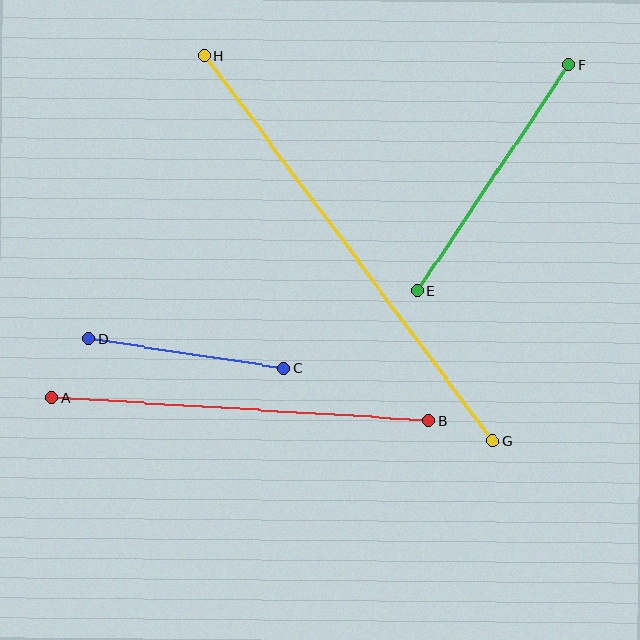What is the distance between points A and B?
The distance is approximately 377 pixels.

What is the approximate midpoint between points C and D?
The midpoint is at approximately (186, 353) pixels.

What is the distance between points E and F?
The distance is approximately 272 pixels.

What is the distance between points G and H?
The distance is approximately 481 pixels.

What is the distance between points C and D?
The distance is approximately 197 pixels.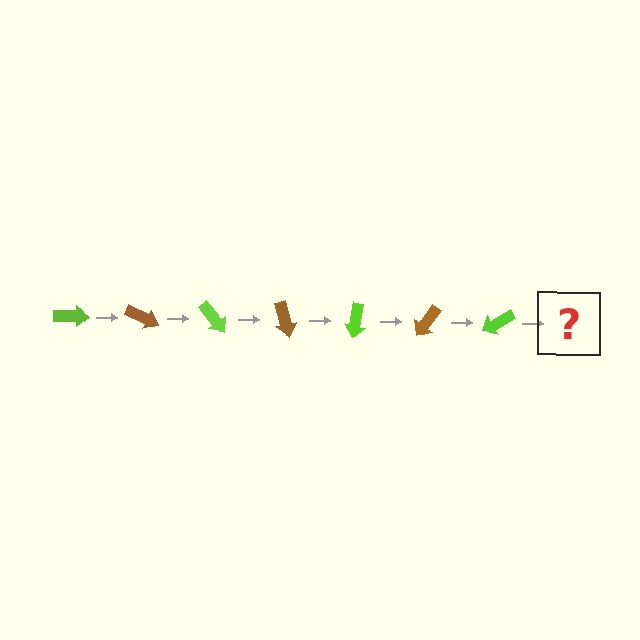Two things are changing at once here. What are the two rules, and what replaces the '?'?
The two rules are that it rotates 25 degrees each step and the color cycles through lime and brown. The '?' should be a brown arrow, rotated 175 degrees from the start.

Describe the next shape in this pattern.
It should be a brown arrow, rotated 175 degrees from the start.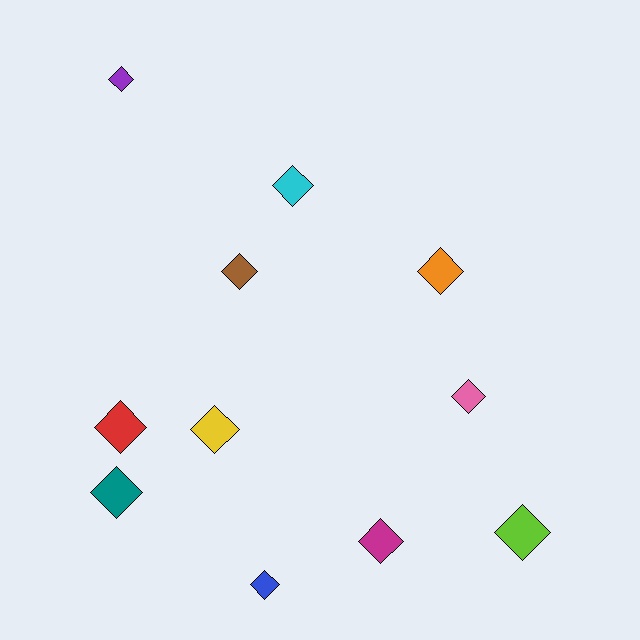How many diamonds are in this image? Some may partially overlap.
There are 11 diamonds.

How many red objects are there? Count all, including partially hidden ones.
There is 1 red object.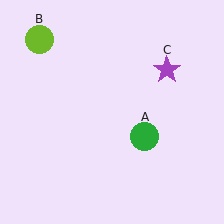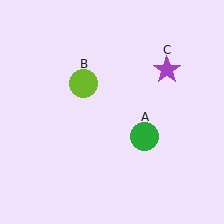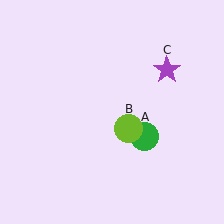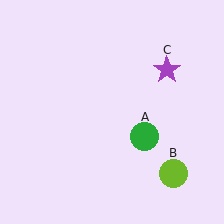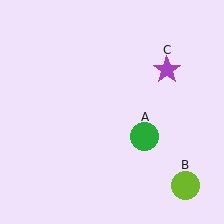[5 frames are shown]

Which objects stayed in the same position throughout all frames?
Green circle (object A) and purple star (object C) remained stationary.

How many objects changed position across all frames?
1 object changed position: lime circle (object B).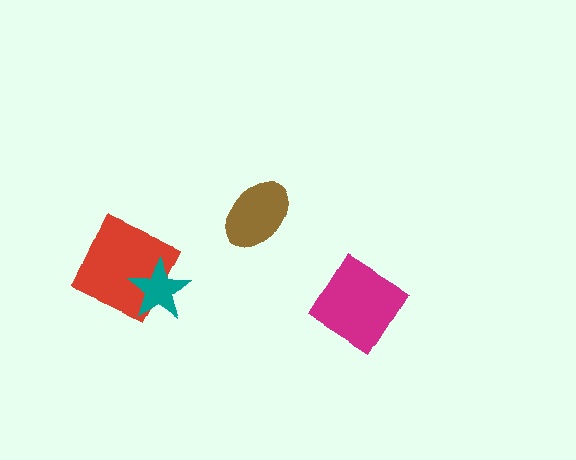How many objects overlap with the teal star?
1 object overlaps with the teal star.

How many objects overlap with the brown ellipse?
0 objects overlap with the brown ellipse.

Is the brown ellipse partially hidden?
No, no other shape covers it.